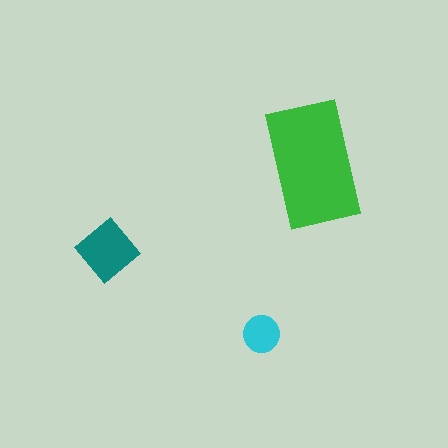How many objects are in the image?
There are 3 objects in the image.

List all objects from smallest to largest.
The cyan circle, the teal diamond, the green rectangle.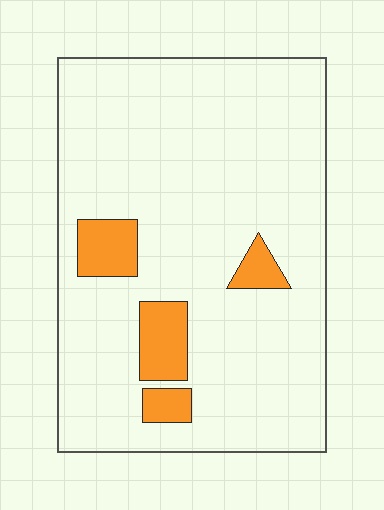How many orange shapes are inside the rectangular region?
4.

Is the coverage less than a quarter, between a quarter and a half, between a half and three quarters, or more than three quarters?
Less than a quarter.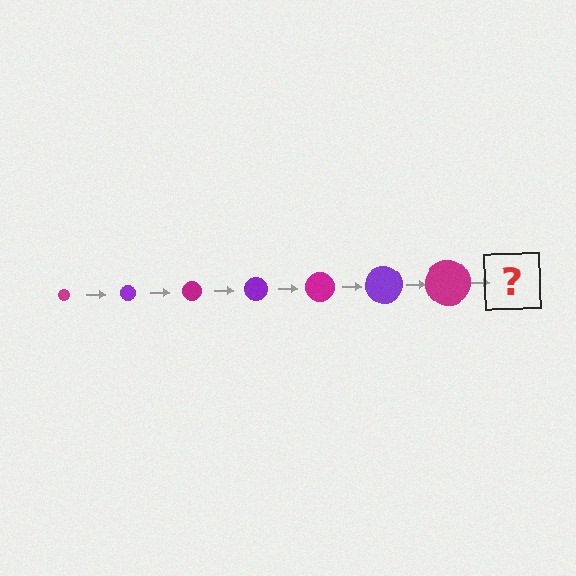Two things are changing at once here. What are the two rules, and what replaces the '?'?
The two rules are that the circle grows larger each step and the color cycles through magenta and purple. The '?' should be a purple circle, larger than the previous one.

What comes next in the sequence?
The next element should be a purple circle, larger than the previous one.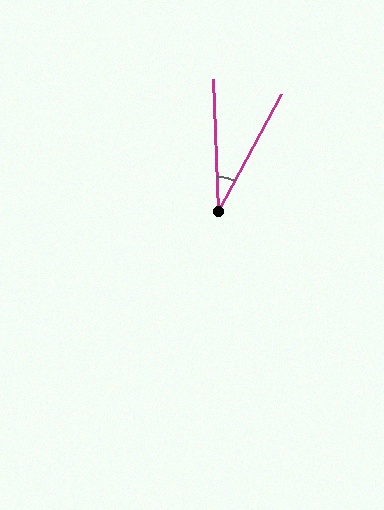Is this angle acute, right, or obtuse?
It is acute.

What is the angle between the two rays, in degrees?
Approximately 30 degrees.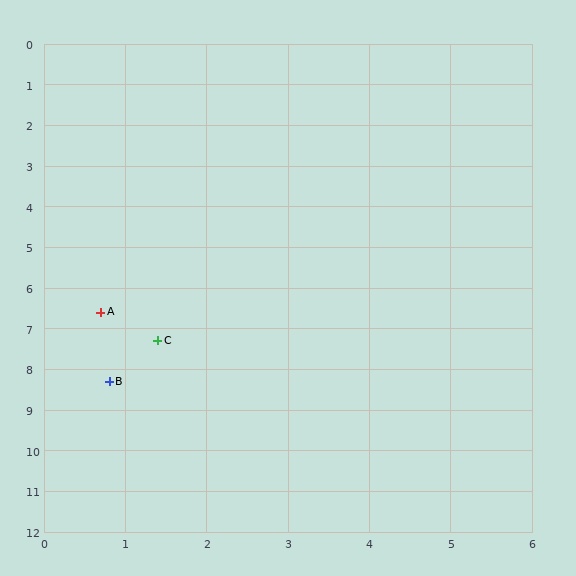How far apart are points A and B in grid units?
Points A and B are about 1.7 grid units apart.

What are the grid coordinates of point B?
Point B is at approximately (0.8, 8.3).